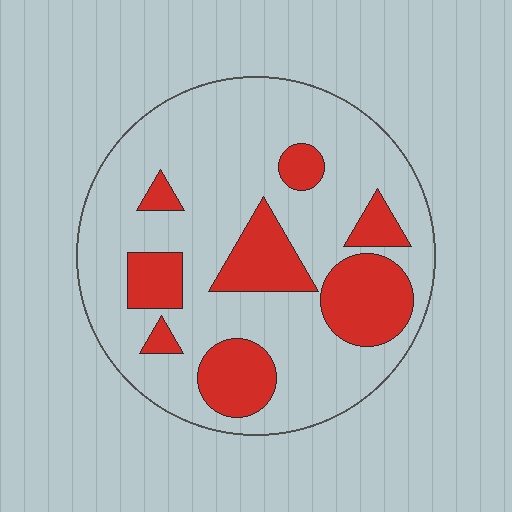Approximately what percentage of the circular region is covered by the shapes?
Approximately 25%.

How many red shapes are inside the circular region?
8.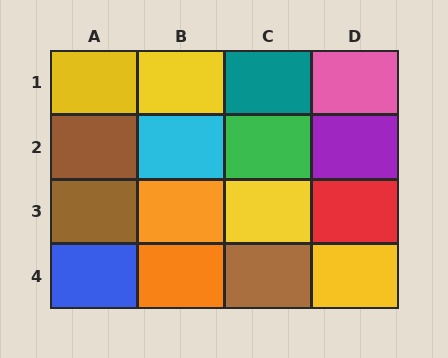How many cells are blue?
1 cell is blue.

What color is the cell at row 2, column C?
Green.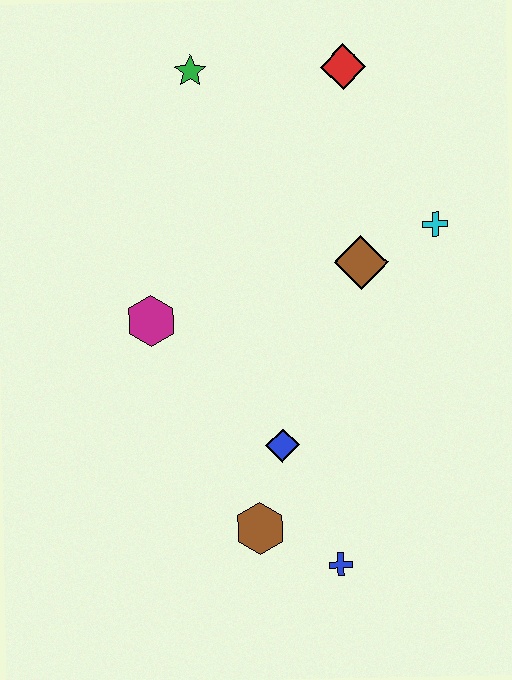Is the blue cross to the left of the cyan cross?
Yes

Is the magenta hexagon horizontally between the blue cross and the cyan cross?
No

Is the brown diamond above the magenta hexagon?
Yes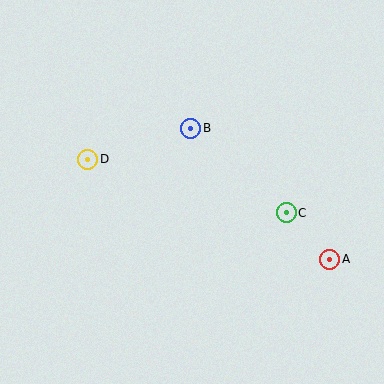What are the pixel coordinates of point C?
Point C is at (286, 213).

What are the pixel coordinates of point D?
Point D is at (88, 159).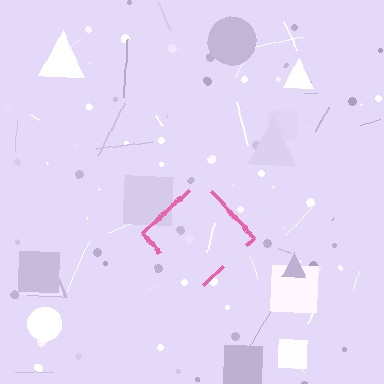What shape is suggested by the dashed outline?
The dashed outline suggests a diamond.